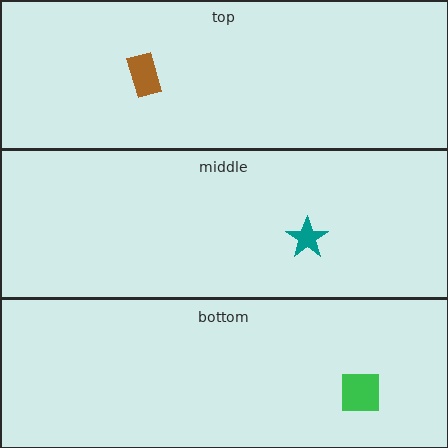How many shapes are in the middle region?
1.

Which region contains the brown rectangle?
The top region.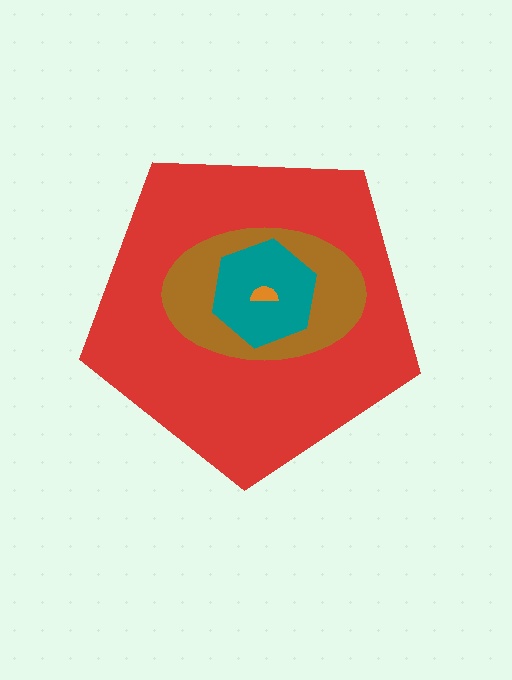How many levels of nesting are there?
4.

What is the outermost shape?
The red pentagon.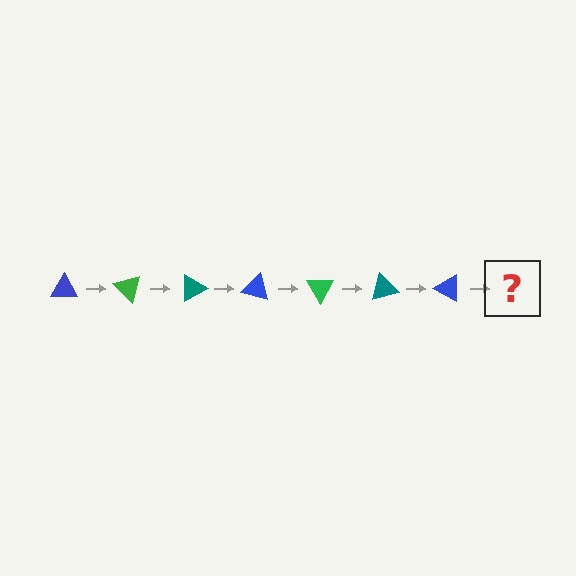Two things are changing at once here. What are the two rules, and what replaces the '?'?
The two rules are that it rotates 45 degrees each step and the color cycles through blue, green, and teal. The '?' should be a green triangle, rotated 315 degrees from the start.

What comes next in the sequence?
The next element should be a green triangle, rotated 315 degrees from the start.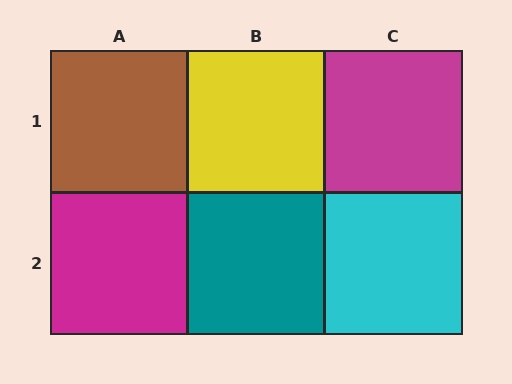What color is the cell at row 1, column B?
Yellow.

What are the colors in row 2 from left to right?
Magenta, teal, cyan.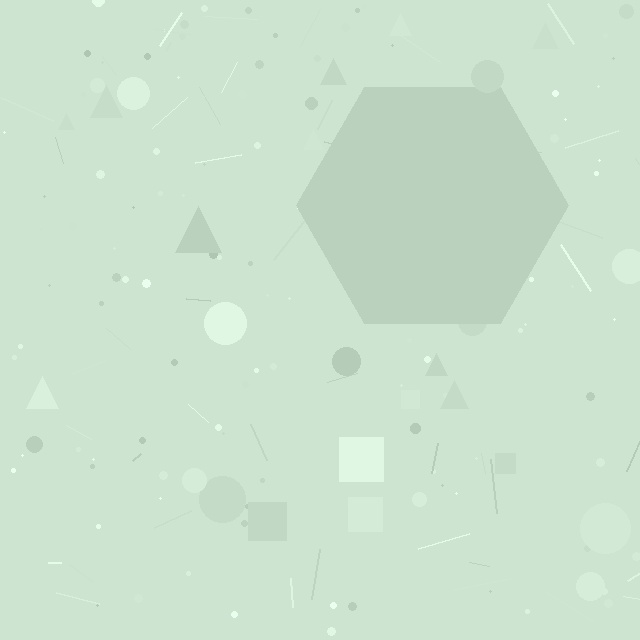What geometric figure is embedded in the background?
A hexagon is embedded in the background.